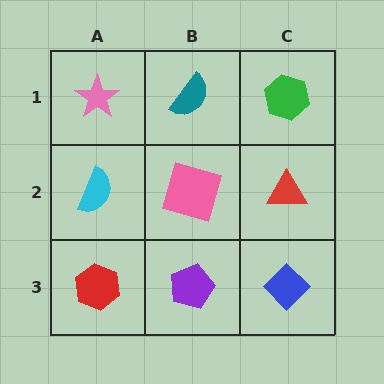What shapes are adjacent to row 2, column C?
A green hexagon (row 1, column C), a blue diamond (row 3, column C), a pink square (row 2, column B).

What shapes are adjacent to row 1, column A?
A cyan semicircle (row 2, column A), a teal semicircle (row 1, column B).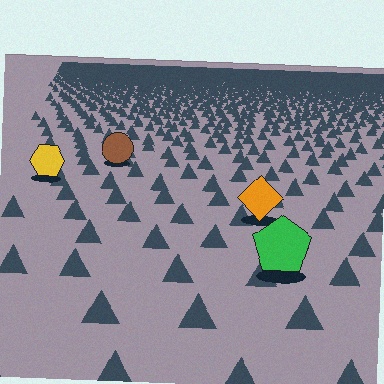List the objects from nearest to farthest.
From nearest to farthest: the green pentagon, the orange diamond, the yellow hexagon, the brown circle.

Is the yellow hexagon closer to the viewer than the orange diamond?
No. The orange diamond is closer — you can tell from the texture gradient: the ground texture is coarser near it.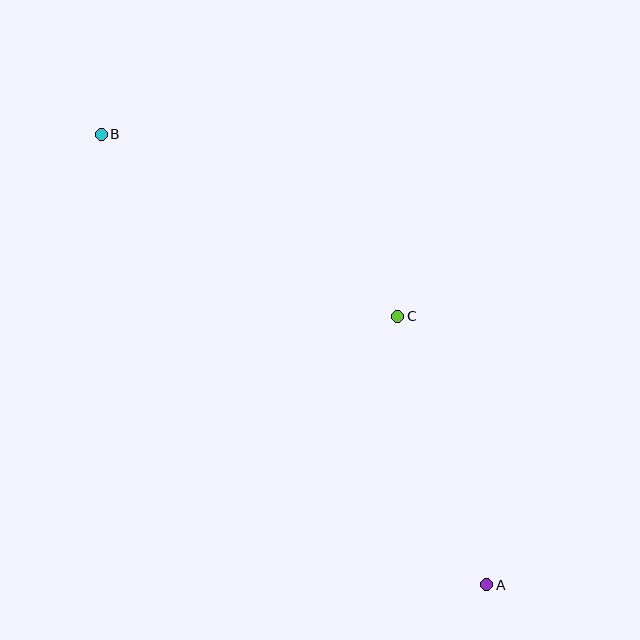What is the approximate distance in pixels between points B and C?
The distance between B and C is approximately 348 pixels.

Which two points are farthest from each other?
Points A and B are farthest from each other.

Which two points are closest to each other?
Points A and C are closest to each other.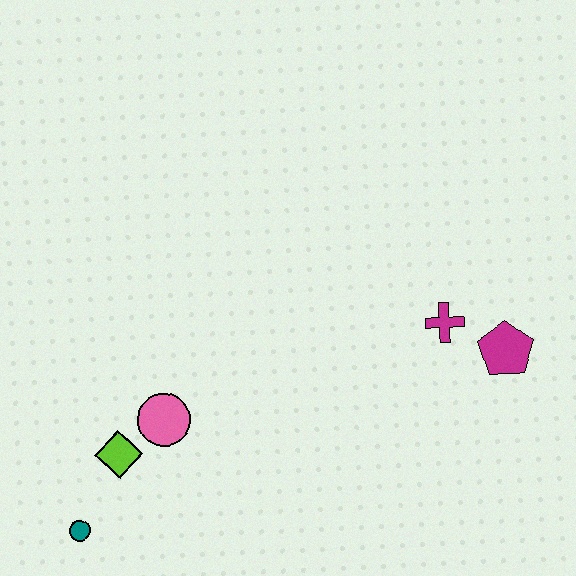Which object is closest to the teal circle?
The lime diamond is closest to the teal circle.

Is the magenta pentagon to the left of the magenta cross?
No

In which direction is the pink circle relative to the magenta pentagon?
The pink circle is to the left of the magenta pentagon.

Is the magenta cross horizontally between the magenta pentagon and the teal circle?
Yes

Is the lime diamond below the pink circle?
Yes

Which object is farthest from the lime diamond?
The magenta pentagon is farthest from the lime diamond.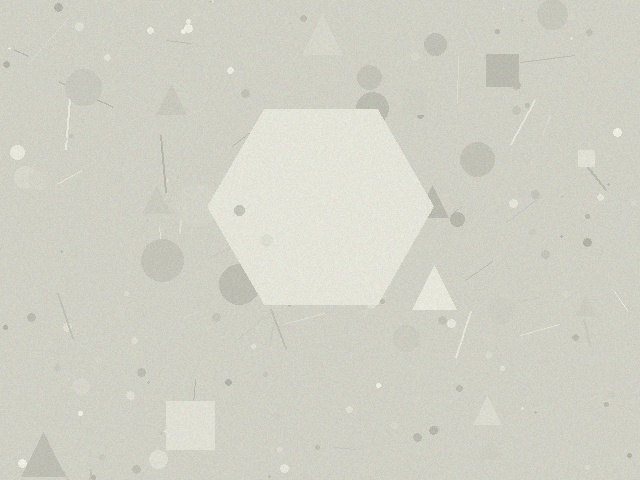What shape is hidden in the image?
A hexagon is hidden in the image.